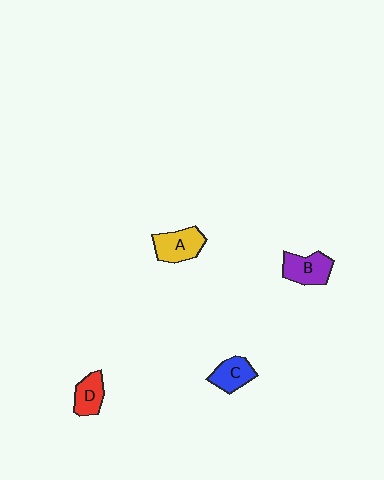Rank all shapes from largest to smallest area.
From largest to smallest: A (yellow), B (purple), C (blue), D (red).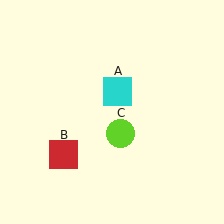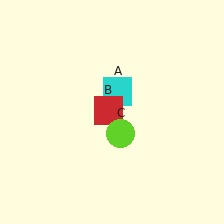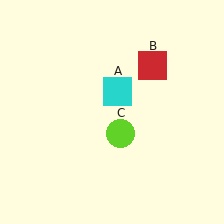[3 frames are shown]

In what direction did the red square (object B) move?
The red square (object B) moved up and to the right.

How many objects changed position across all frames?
1 object changed position: red square (object B).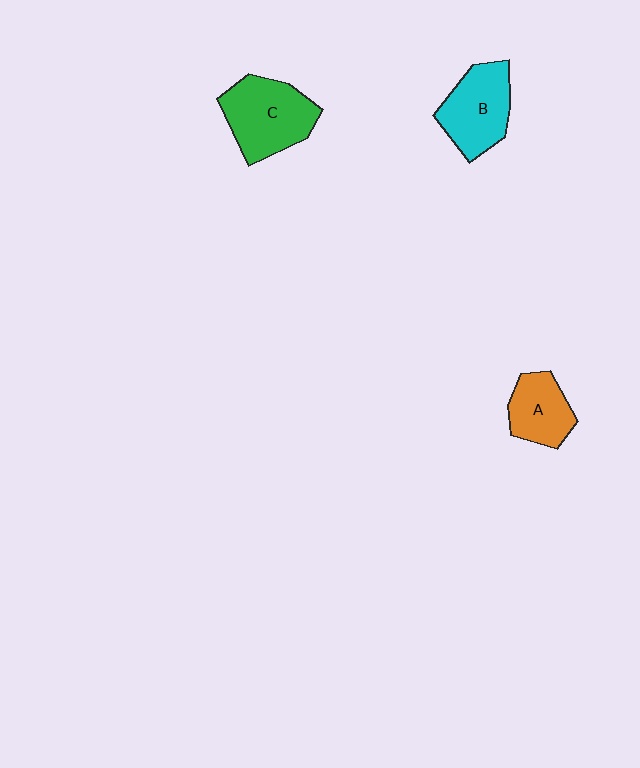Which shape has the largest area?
Shape C (green).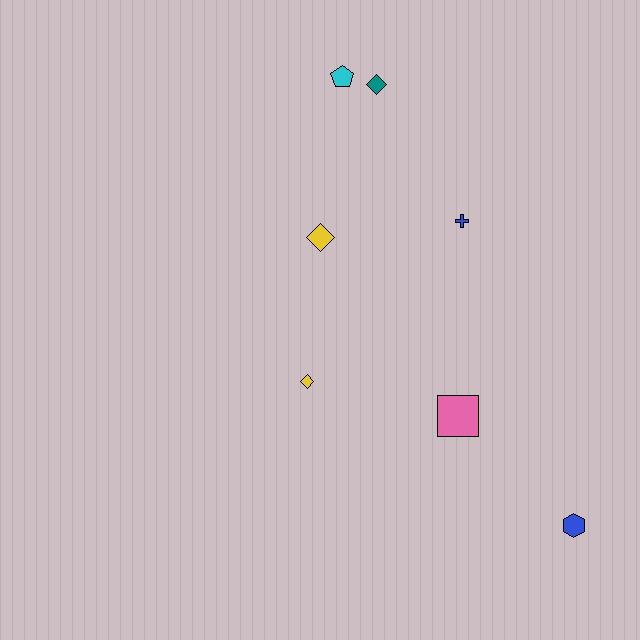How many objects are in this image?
There are 7 objects.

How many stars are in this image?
There are no stars.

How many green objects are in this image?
There are no green objects.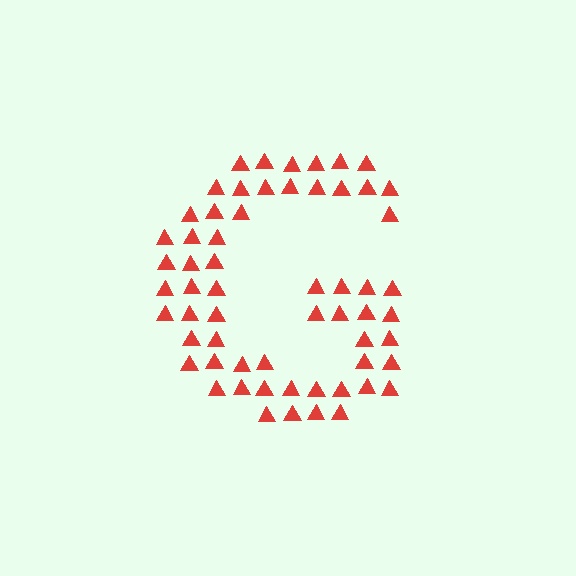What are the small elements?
The small elements are triangles.